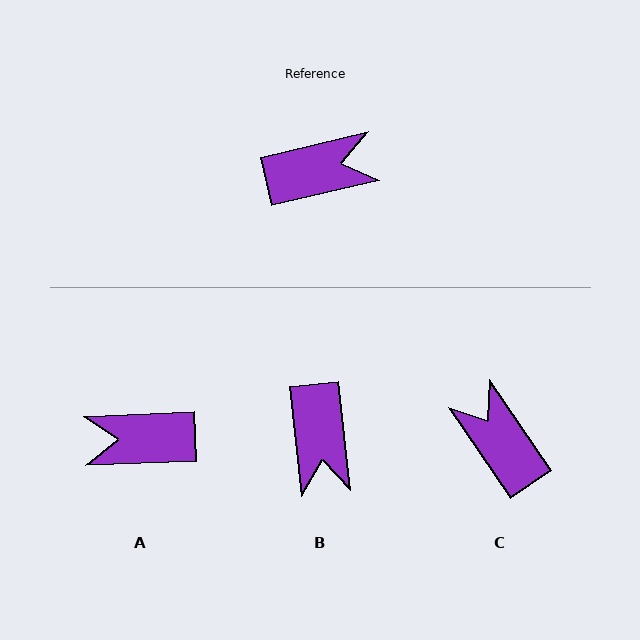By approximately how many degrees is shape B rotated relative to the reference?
Approximately 97 degrees clockwise.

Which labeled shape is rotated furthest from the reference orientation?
A, about 169 degrees away.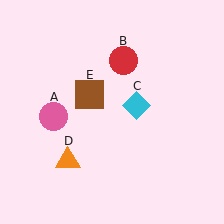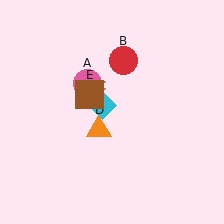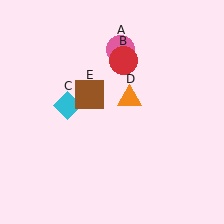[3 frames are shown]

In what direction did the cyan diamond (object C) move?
The cyan diamond (object C) moved left.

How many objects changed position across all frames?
3 objects changed position: pink circle (object A), cyan diamond (object C), orange triangle (object D).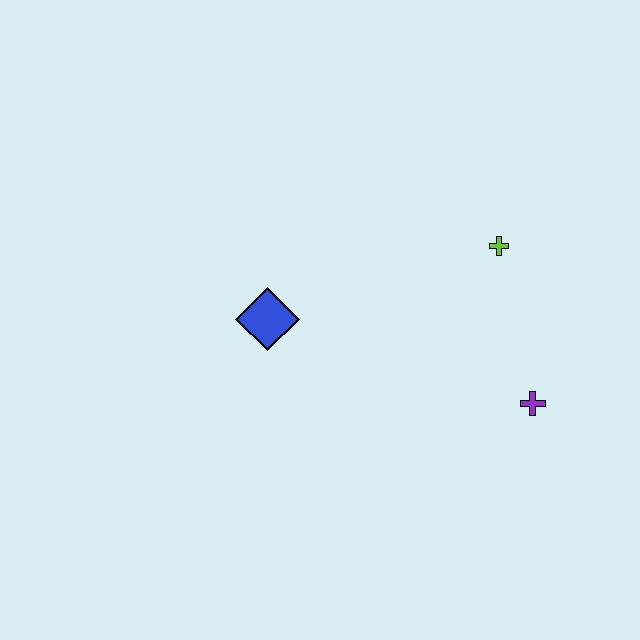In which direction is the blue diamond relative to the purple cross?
The blue diamond is to the left of the purple cross.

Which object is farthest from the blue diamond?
The purple cross is farthest from the blue diamond.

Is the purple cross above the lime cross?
No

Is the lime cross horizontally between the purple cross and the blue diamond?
Yes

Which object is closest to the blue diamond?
The lime cross is closest to the blue diamond.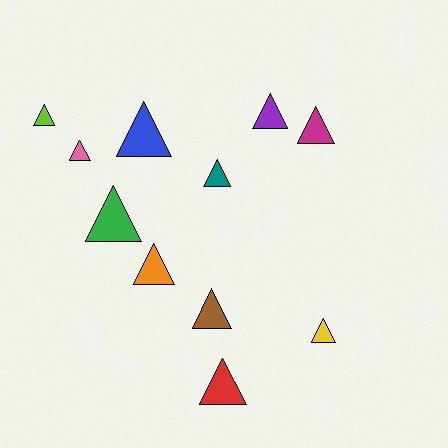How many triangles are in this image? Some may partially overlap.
There are 11 triangles.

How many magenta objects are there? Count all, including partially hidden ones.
There is 1 magenta object.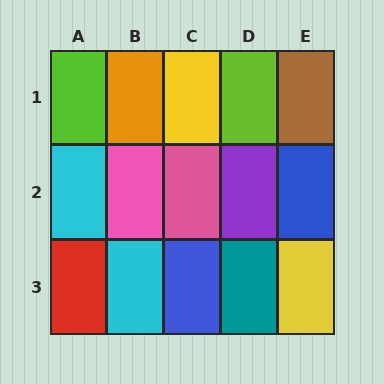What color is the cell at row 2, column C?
Pink.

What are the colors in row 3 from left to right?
Red, cyan, blue, teal, yellow.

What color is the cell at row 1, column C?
Yellow.